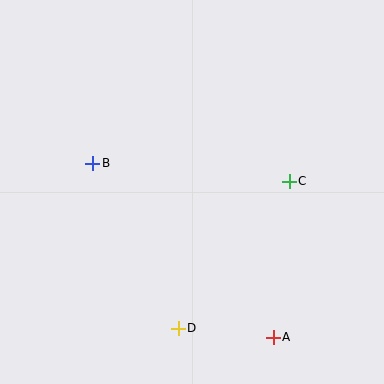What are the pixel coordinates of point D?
Point D is at (178, 328).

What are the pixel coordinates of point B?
Point B is at (93, 163).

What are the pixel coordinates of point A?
Point A is at (273, 337).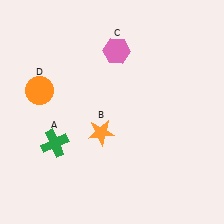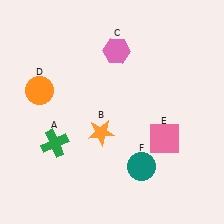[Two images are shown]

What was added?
A pink square (E), a teal circle (F) were added in Image 2.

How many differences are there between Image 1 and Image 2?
There are 2 differences between the two images.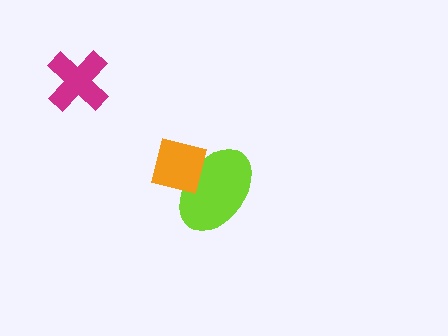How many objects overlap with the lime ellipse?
1 object overlaps with the lime ellipse.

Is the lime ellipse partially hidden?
Yes, it is partially covered by another shape.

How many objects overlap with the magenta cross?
0 objects overlap with the magenta cross.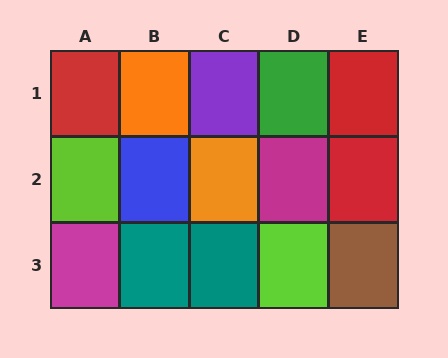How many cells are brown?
1 cell is brown.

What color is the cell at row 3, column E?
Brown.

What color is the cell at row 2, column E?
Red.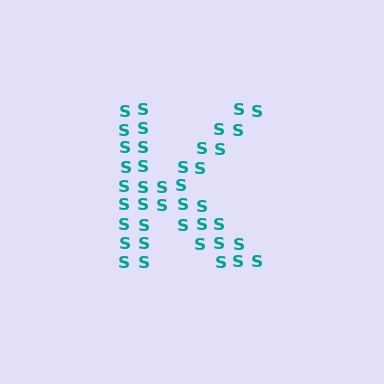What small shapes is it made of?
It is made of small letter S's.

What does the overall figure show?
The overall figure shows the letter K.